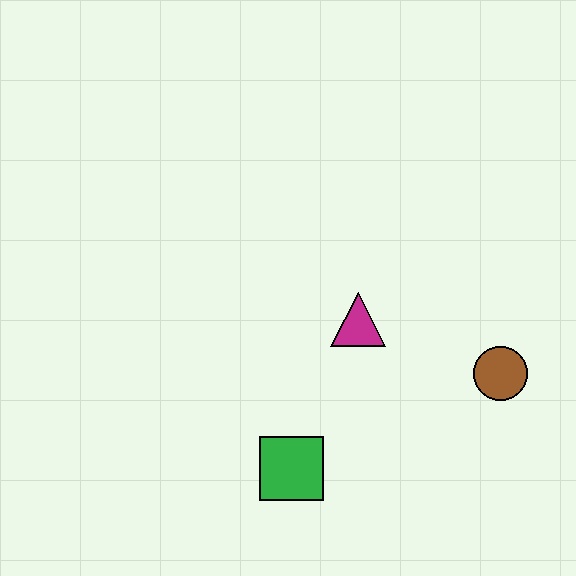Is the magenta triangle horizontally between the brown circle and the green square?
Yes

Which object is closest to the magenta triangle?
The brown circle is closest to the magenta triangle.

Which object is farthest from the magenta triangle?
The green square is farthest from the magenta triangle.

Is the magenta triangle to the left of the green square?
No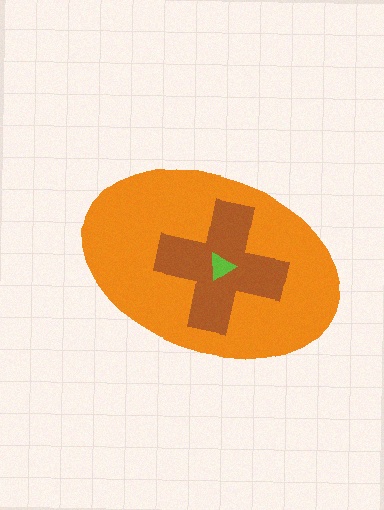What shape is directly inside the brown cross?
The lime triangle.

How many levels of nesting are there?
3.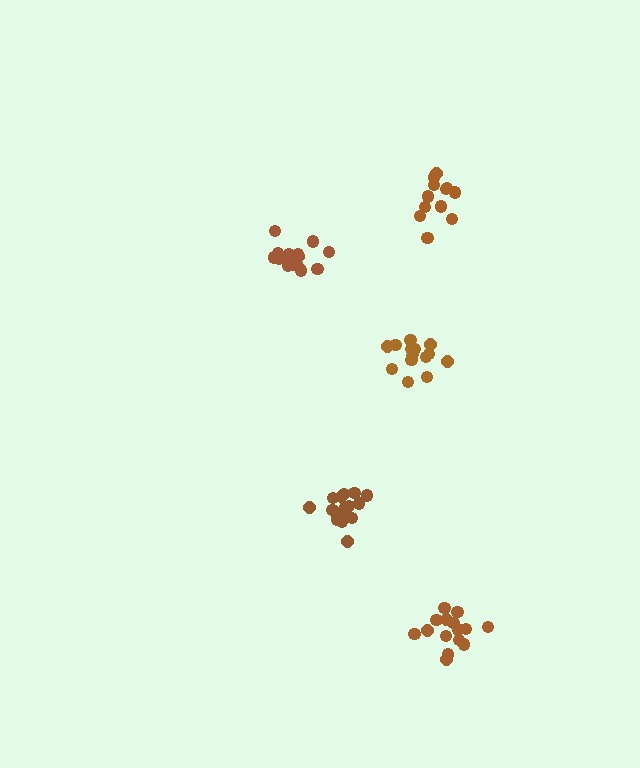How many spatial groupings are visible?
There are 5 spatial groupings.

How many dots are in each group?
Group 1: 16 dots, Group 2: 16 dots, Group 3: 15 dots, Group 4: 12 dots, Group 5: 17 dots (76 total).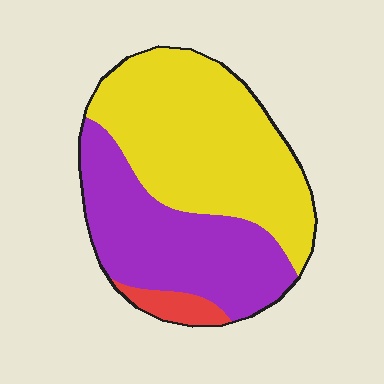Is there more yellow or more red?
Yellow.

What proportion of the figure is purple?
Purple takes up about two fifths (2/5) of the figure.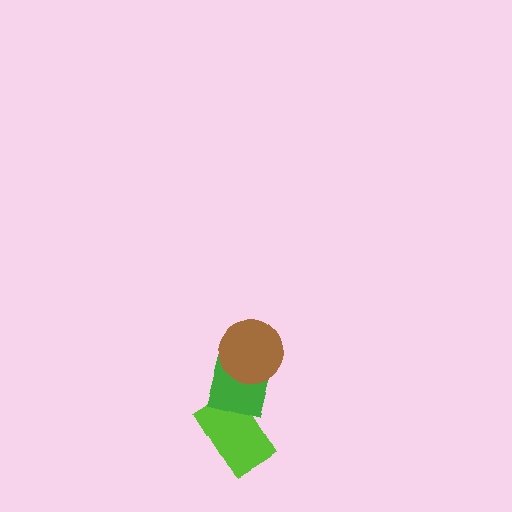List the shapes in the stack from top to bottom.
From top to bottom: the brown circle, the green square, the lime rectangle.